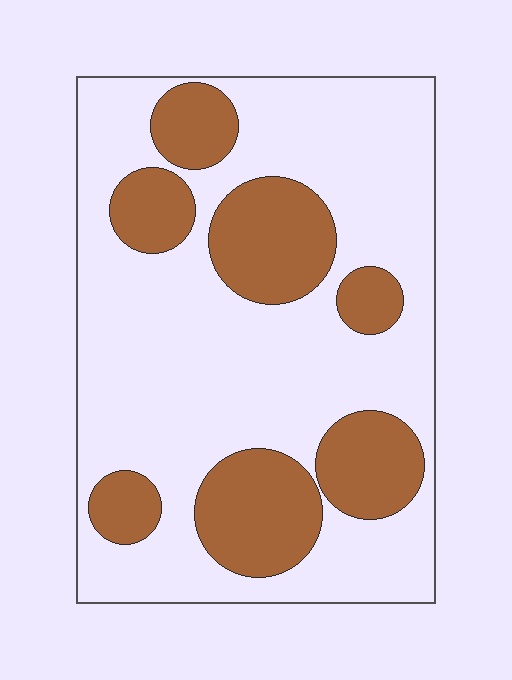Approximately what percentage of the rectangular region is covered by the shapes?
Approximately 30%.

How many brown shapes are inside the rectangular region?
7.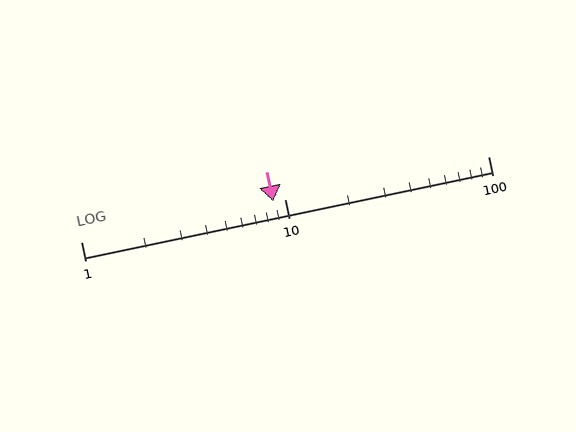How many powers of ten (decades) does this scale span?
The scale spans 2 decades, from 1 to 100.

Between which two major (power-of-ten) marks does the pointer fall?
The pointer is between 1 and 10.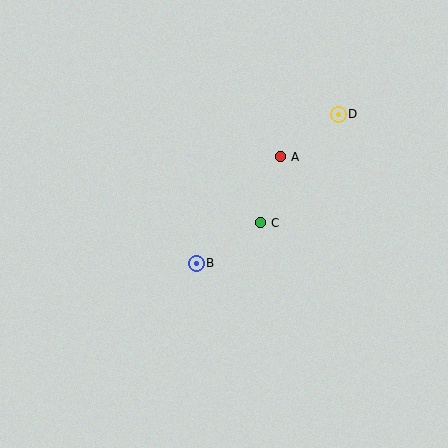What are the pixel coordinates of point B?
Point B is at (196, 263).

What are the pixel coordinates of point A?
Point A is at (281, 157).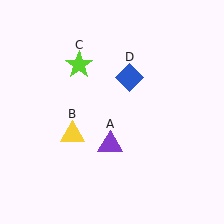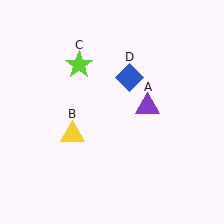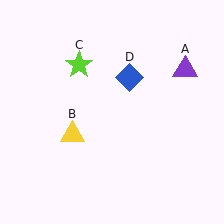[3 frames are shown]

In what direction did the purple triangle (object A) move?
The purple triangle (object A) moved up and to the right.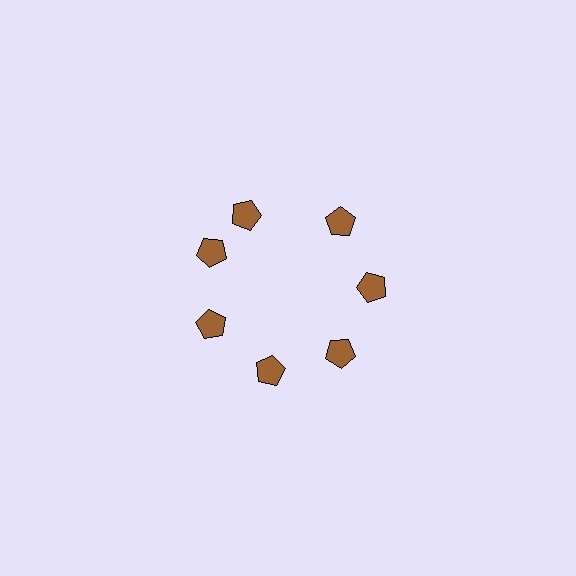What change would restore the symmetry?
The symmetry would be restored by rotating it back into even spacing with its neighbors so that all 7 pentagons sit at equal angles and equal distance from the center.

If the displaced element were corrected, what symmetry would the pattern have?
It would have 7-fold rotational symmetry — the pattern would map onto itself every 51 degrees.